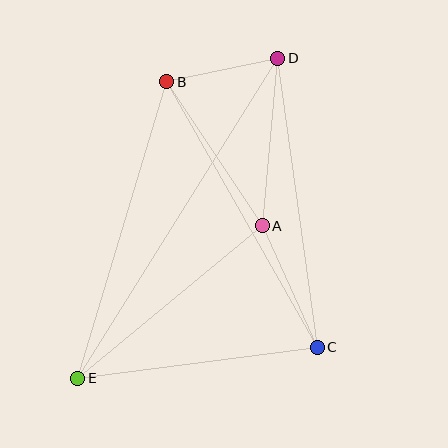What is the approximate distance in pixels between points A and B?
The distance between A and B is approximately 173 pixels.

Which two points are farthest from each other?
Points D and E are farthest from each other.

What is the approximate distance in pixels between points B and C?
The distance between B and C is approximately 305 pixels.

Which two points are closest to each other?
Points B and D are closest to each other.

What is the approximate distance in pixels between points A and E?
The distance between A and E is approximately 240 pixels.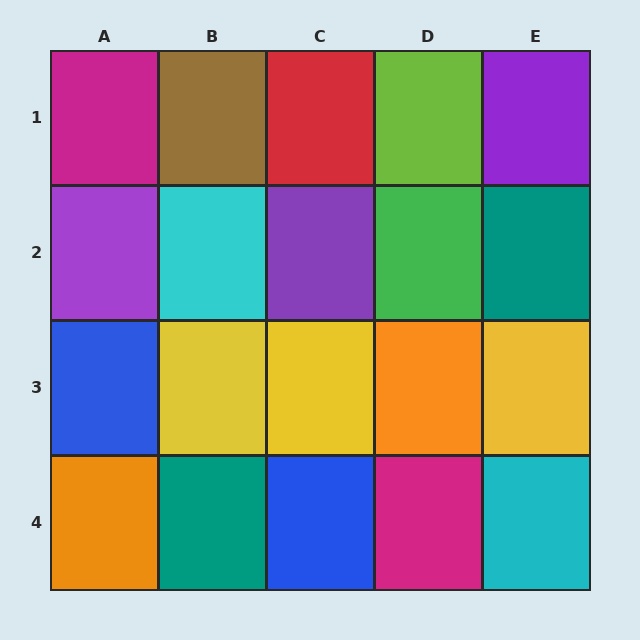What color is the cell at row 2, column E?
Teal.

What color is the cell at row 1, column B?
Brown.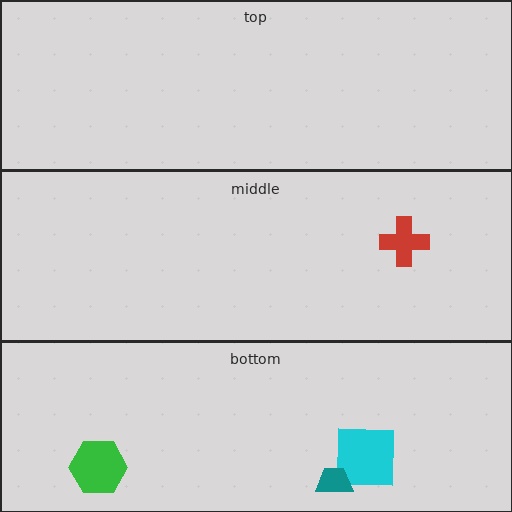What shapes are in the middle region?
The red cross.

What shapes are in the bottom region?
The cyan square, the green hexagon, the teal trapezoid.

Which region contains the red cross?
The middle region.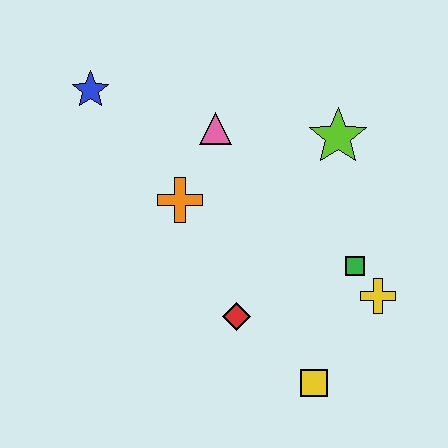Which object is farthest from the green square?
The blue star is farthest from the green square.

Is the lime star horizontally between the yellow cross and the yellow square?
Yes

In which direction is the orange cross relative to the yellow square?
The orange cross is above the yellow square.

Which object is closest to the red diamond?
The yellow square is closest to the red diamond.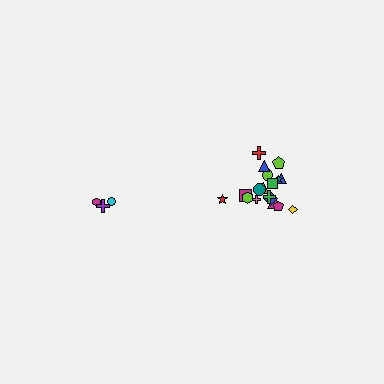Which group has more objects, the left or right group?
The right group.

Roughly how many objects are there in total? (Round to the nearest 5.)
Roughly 20 objects in total.